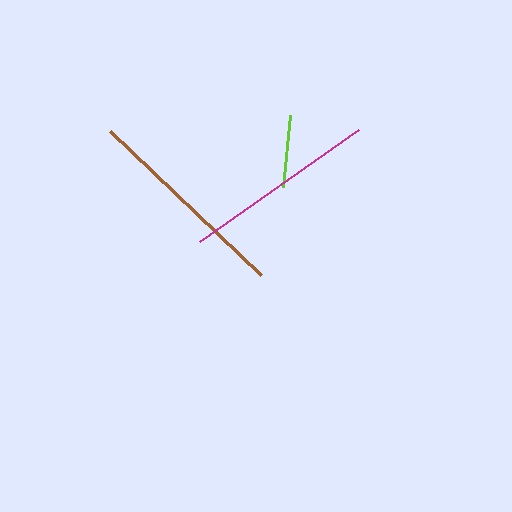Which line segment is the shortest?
The lime line is the shortest at approximately 72 pixels.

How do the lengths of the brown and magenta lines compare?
The brown and magenta lines are approximately the same length.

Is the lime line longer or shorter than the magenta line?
The magenta line is longer than the lime line.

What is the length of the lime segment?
The lime segment is approximately 72 pixels long.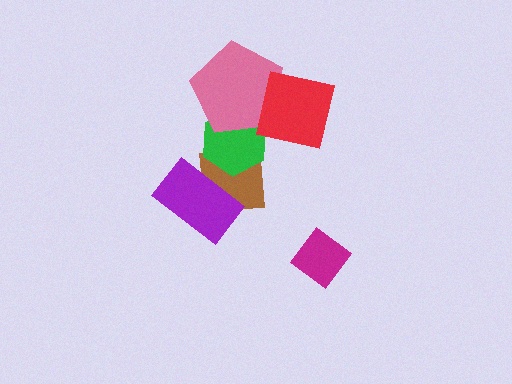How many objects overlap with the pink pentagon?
2 objects overlap with the pink pentagon.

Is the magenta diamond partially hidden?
No, no other shape covers it.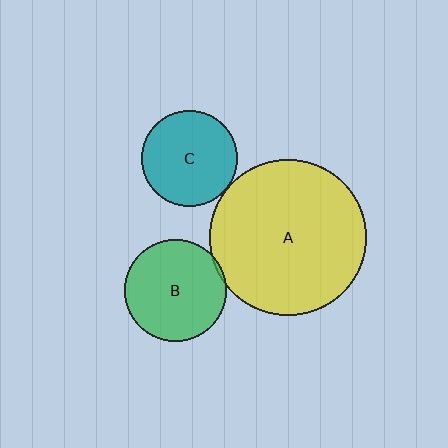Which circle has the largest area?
Circle A (yellow).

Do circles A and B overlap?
Yes.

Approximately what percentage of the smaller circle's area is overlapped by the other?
Approximately 5%.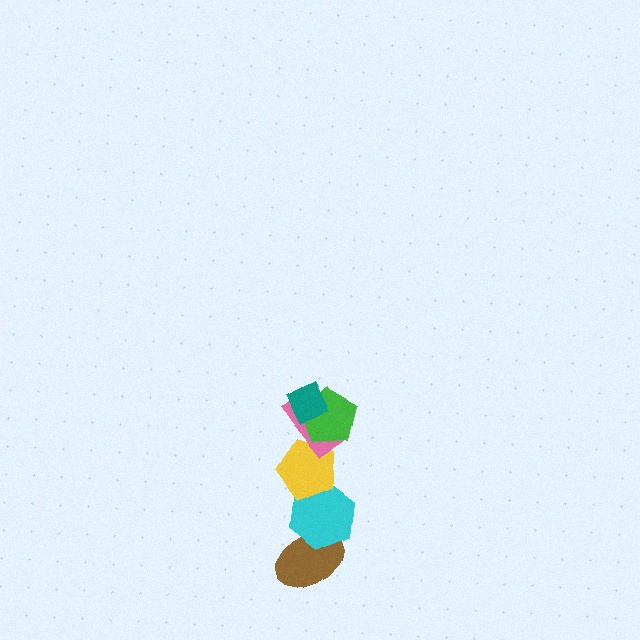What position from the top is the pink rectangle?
The pink rectangle is 3rd from the top.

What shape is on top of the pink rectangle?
The green pentagon is on top of the pink rectangle.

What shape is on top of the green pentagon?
The teal diamond is on top of the green pentagon.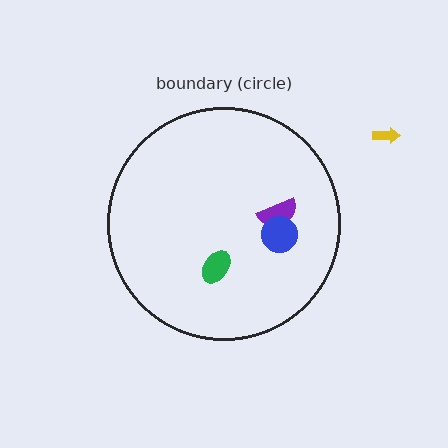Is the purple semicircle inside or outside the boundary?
Inside.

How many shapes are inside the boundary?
3 inside, 1 outside.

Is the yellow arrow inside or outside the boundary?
Outside.